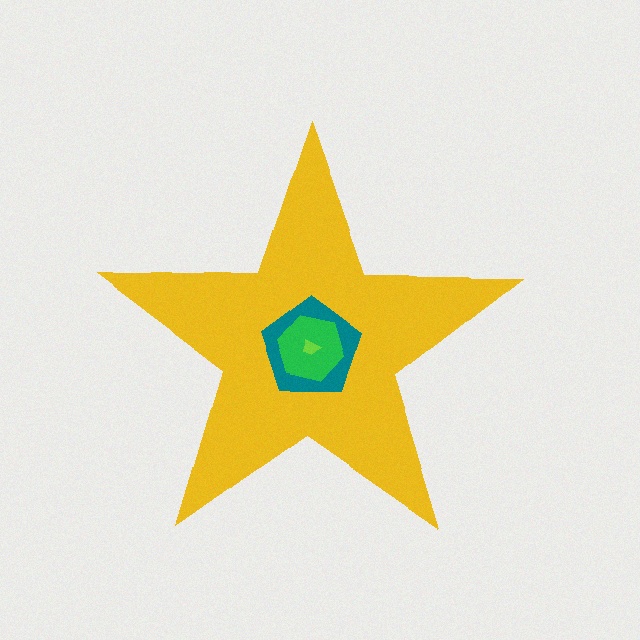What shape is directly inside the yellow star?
The teal pentagon.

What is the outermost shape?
The yellow star.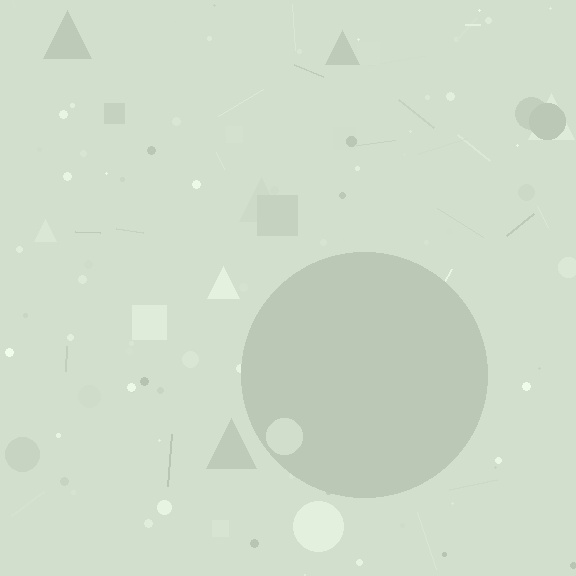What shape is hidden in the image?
A circle is hidden in the image.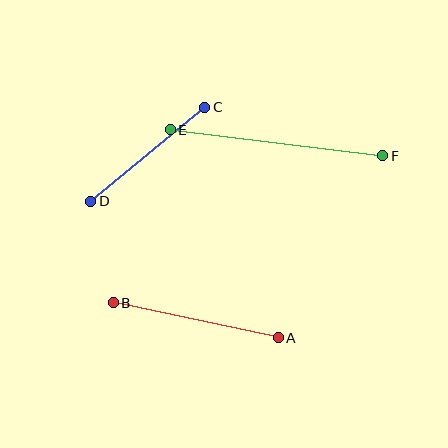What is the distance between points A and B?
The distance is approximately 169 pixels.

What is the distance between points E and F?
The distance is approximately 214 pixels.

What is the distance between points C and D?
The distance is approximately 148 pixels.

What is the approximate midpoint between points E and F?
The midpoint is at approximately (277, 143) pixels.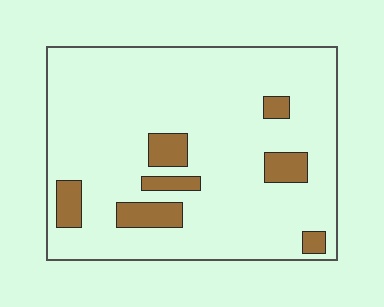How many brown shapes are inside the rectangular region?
7.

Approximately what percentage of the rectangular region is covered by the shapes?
Approximately 10%.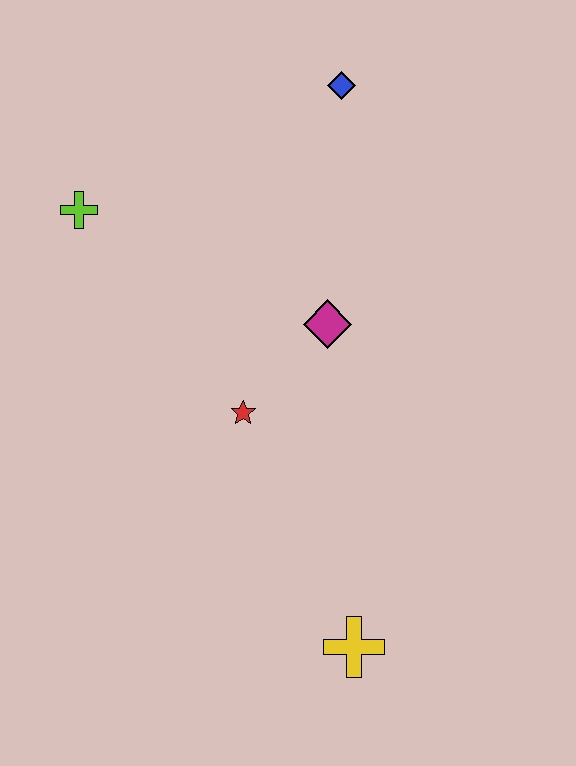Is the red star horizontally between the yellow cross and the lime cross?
Yes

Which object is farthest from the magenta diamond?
The yellow cross is farthest from the magenta diamond.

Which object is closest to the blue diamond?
The magenta diamond is closest to the blue diamond.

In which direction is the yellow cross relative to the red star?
The yellow cross is below the red star.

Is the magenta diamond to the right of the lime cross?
Yes